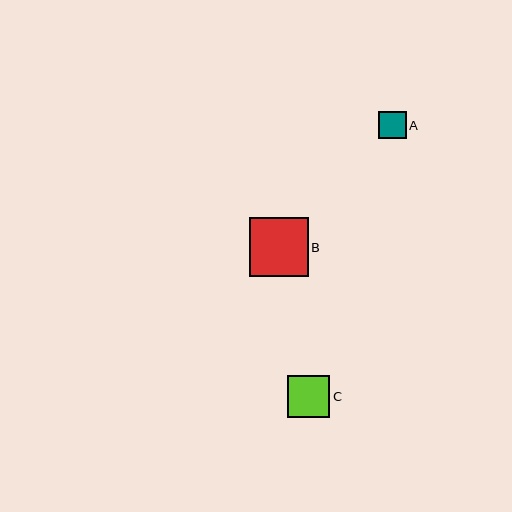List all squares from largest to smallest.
From largest to smallest: B, C, A.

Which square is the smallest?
Square A is the smallest with a size of approximately 27 pixels.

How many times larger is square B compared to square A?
Square B is approximately 2.1 times the size of square A.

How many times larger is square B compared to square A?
Square B is approximately 2.1 times the size of square A.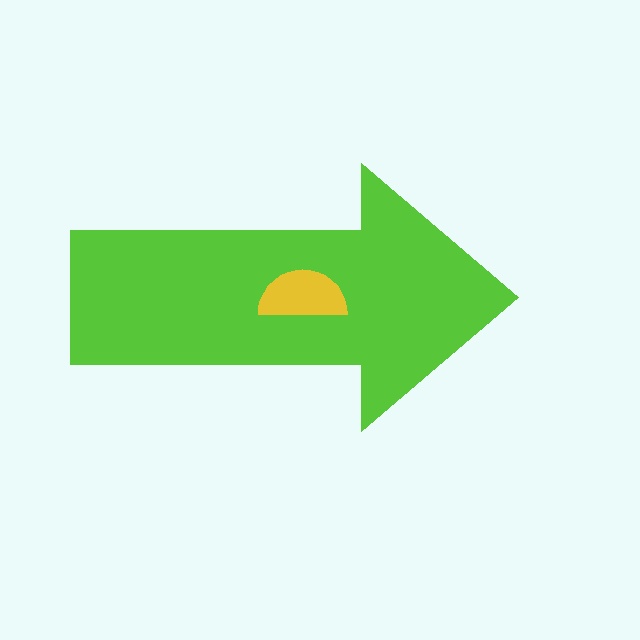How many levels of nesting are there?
2.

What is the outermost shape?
The lime arrow.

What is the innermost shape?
The yellow semicircle.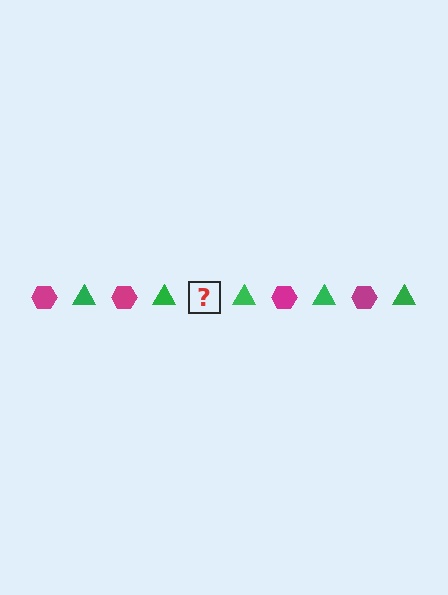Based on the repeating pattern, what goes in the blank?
The blank should be a magenta hexagon.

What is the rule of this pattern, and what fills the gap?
The rule is that the pattern alternates between magenta hexagon and green triangle. The gap should be filled with a magenta hexagon.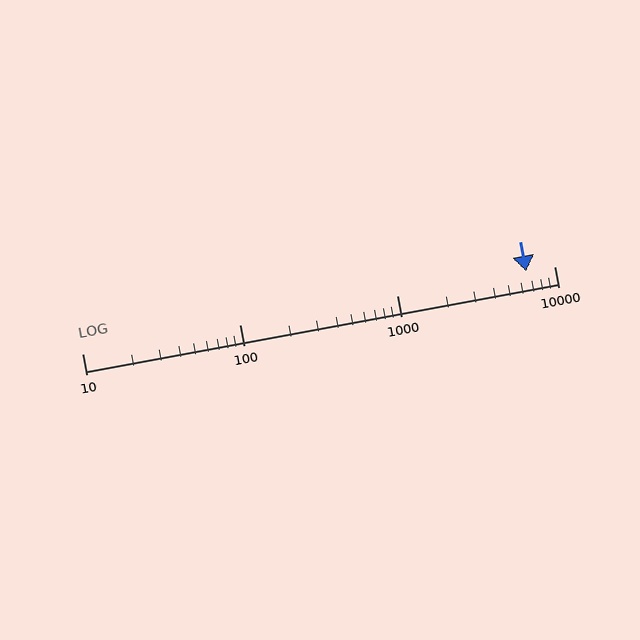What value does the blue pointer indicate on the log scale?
The pointer indicates approximately 6600.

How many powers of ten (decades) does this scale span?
The scale spans 3 decades, from 10 to 10000.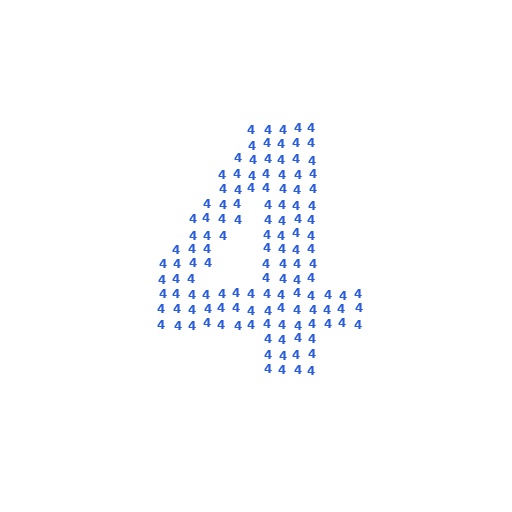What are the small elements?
The small elements are digit 4's.